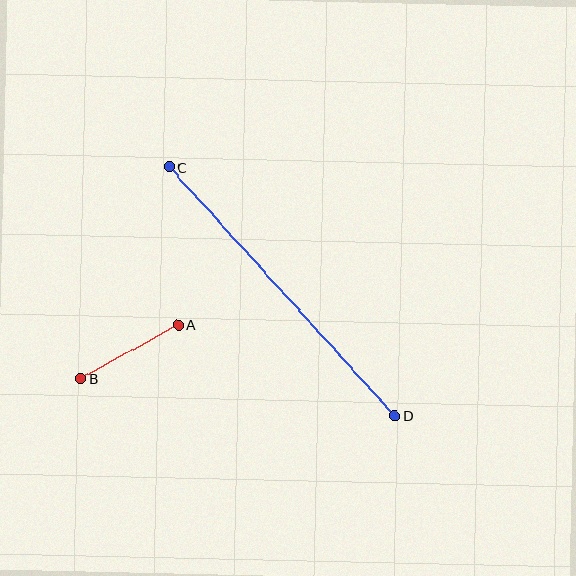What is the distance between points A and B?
The distance is approximately 112 pixels.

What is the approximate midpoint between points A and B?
The midpoint is at approximately (130, 352) pixels.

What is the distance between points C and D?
The distance is approximately 336 pixels.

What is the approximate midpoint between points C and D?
The midpoint is at approximately (282, 291) pixels.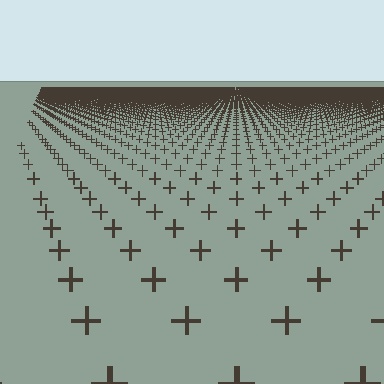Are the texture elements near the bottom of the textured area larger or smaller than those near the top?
Larger. Near the bottom, elements are closer to the viewer and appear at a bigger on-screen size.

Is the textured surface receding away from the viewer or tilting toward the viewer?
The surface is receding away from the viewer. Texture elements get smaller and denser toward the top.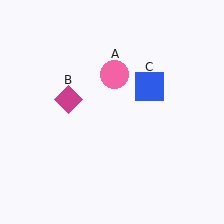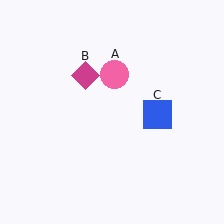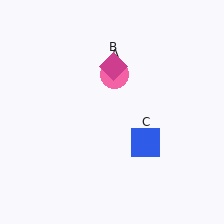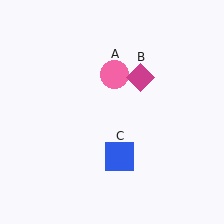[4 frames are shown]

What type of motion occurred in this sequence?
The magenta diamond (object B), blue square (object C) rotated clockwise around the center of the scene.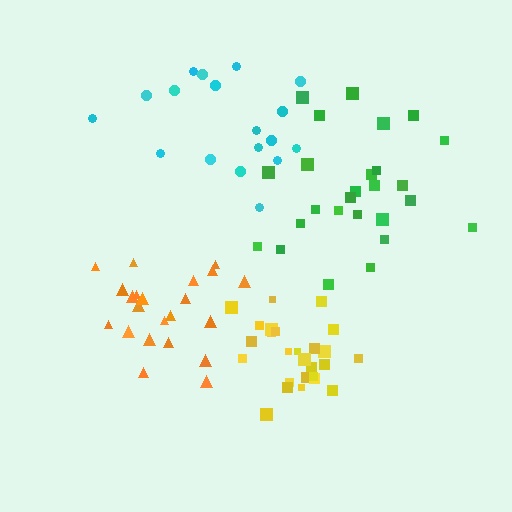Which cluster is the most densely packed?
Yellow.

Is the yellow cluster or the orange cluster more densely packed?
Yellow.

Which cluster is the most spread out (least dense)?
Green.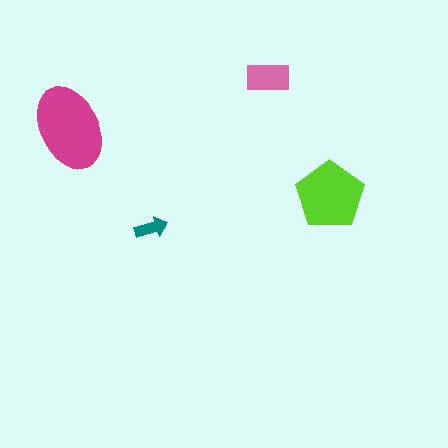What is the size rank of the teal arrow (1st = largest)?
4th.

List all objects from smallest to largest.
The teal arrow, the pink rectangle, the lime pentagon, the magenta ellipse.